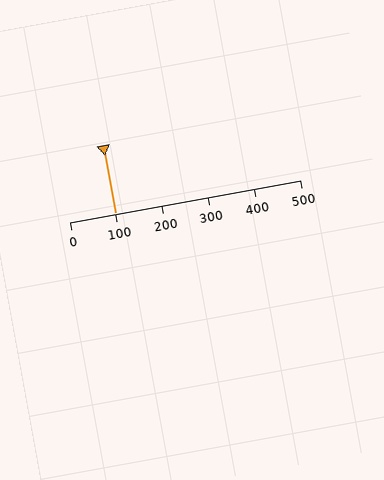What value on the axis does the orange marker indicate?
The marker indicates approximately 100.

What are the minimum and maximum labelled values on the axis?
The axis runs from 0 to 500.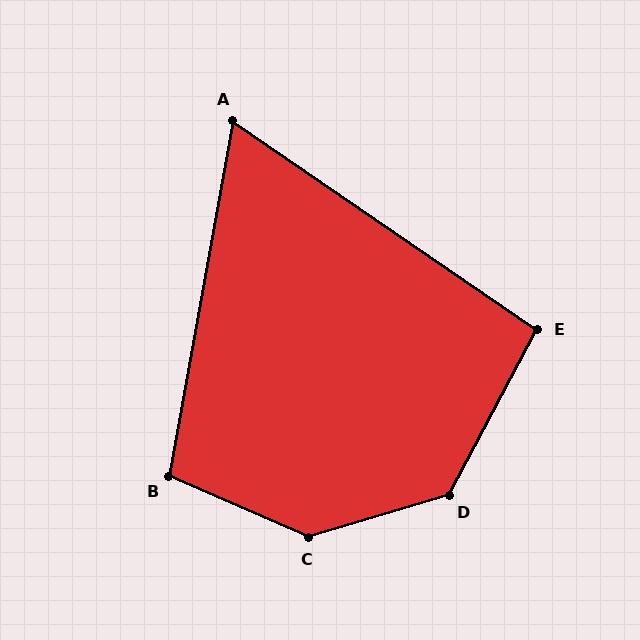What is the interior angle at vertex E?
Approximately 96 degrees (obtuse).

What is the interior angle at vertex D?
Approximately 135 degrees (obtuse).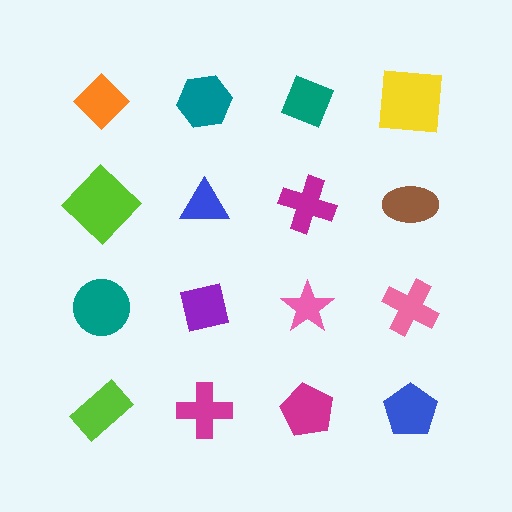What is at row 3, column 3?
A pink star.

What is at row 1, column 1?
An orange diamond.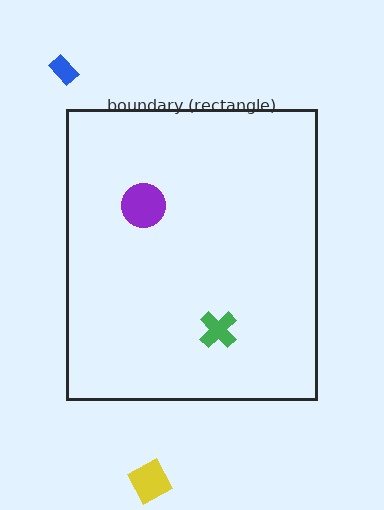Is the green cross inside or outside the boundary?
Inside.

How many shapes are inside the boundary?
2 inside, 2 outside.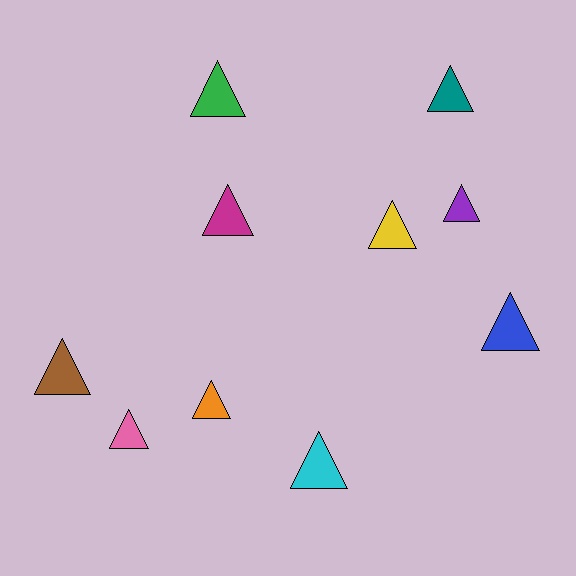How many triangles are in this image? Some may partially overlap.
There are 10 triangles.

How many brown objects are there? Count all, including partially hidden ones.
There is 1 brown object.